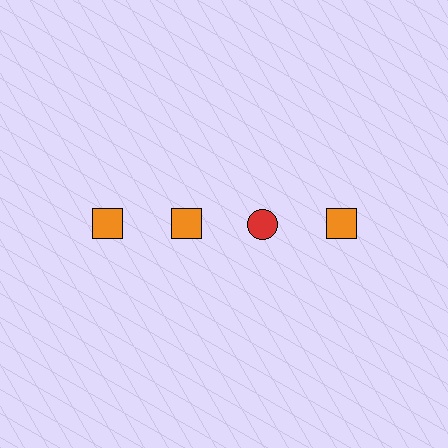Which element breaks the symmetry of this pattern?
The red circle in the top row, center column breaks the symmetry. All other shapes are orange squares.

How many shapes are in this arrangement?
There are 4 shapes arranged in a grid pattern.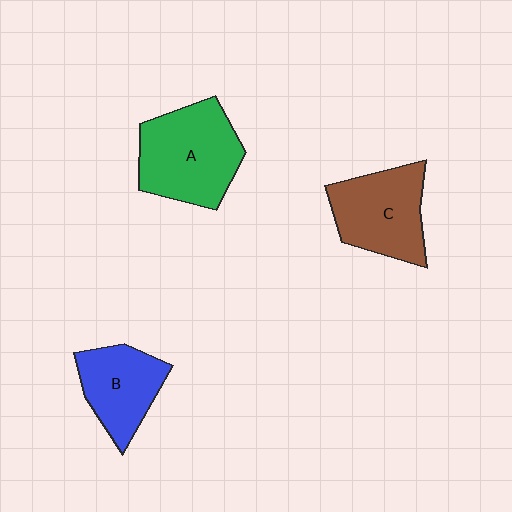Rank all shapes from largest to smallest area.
From largest to smallest: A (green), C (brown), B (blue).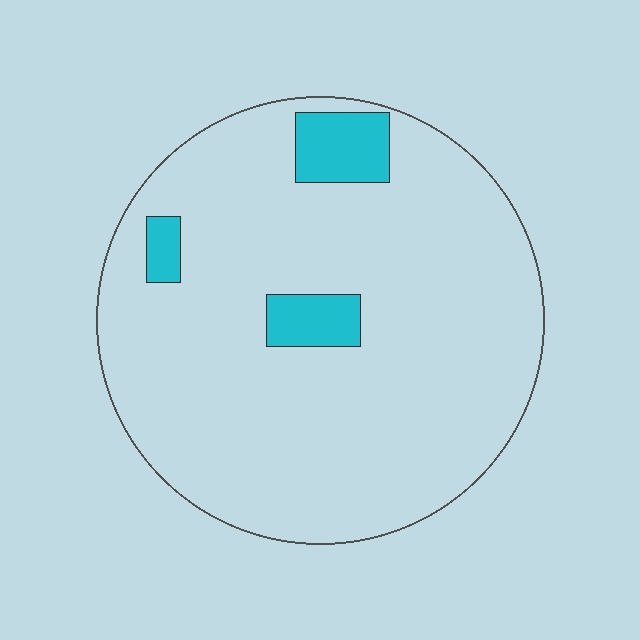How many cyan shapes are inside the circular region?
3.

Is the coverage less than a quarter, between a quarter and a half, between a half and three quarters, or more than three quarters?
Less than a quarter.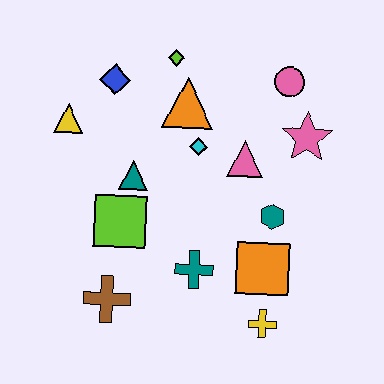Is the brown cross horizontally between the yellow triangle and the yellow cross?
Yes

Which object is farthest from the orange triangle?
The yellow cross is farthest from the orange triangle.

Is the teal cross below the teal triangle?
Yes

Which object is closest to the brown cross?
The lime square is closest to the brown cross.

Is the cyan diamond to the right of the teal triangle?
Yes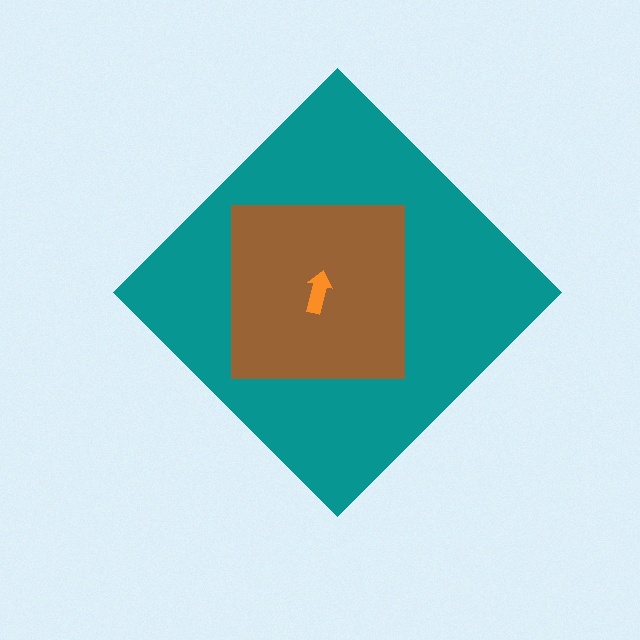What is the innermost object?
The orange arrow.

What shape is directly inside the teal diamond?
The brown square.